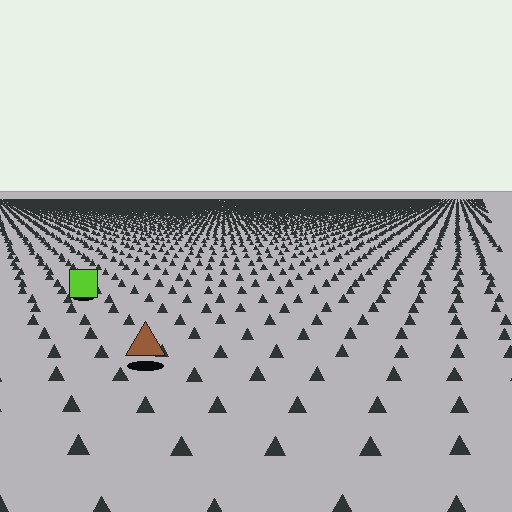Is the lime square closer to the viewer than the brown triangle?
No. The brown triangle is closer — you can tell from the texture gradient: the ground texture is coarser near it.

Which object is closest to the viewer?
The brown triangle is closest. The texture marks near it are larger and more spread out.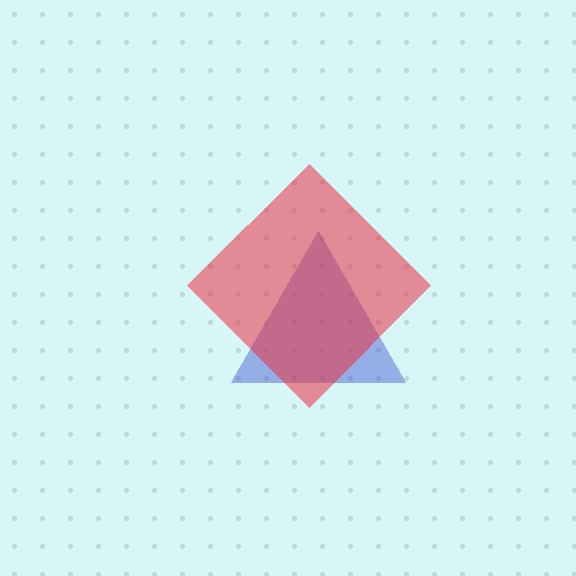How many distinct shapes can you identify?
There are 2 distinct shapes: a blue triangle, a red diamond.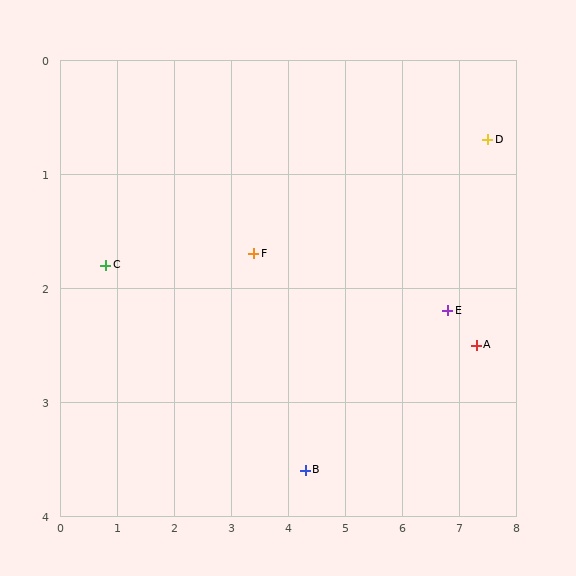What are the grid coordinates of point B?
Point B is at approximately (4.3, 3.6).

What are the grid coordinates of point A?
Point A is at approximately (7.3, 2.5).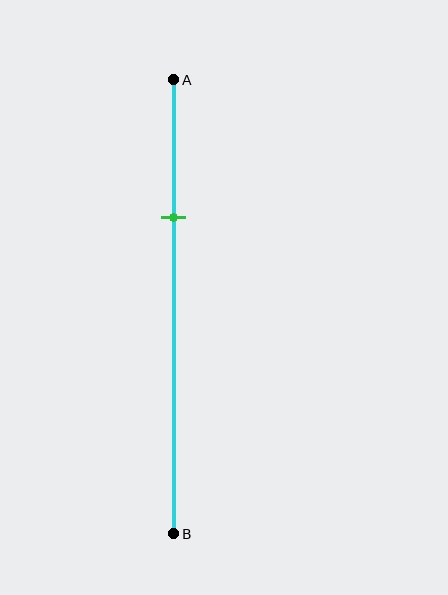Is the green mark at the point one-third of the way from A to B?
Yes, the mark is approximately at the one-third point.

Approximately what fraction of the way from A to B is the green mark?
The green mark is approximately 30% of the way from A to B.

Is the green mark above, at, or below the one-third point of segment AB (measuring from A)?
The green mark is approximately at the one-third point of segment AB.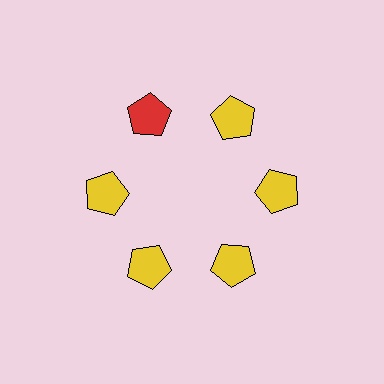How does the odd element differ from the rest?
It has a different color: red instead of yellow.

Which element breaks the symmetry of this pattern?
The red pentagon at roughly the 11 o'clock position breaks the symmetry. All other shapes are yellow pentagons.